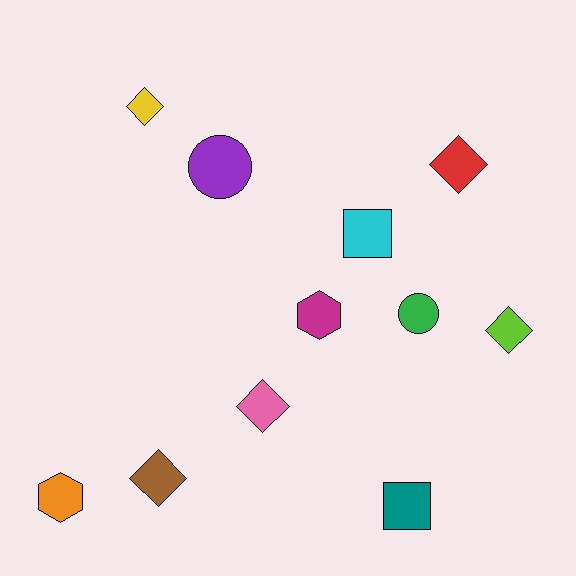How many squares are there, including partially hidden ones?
There are 2 squares.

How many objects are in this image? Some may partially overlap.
There are 11 objects.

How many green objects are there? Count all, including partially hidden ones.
There is 1 green object.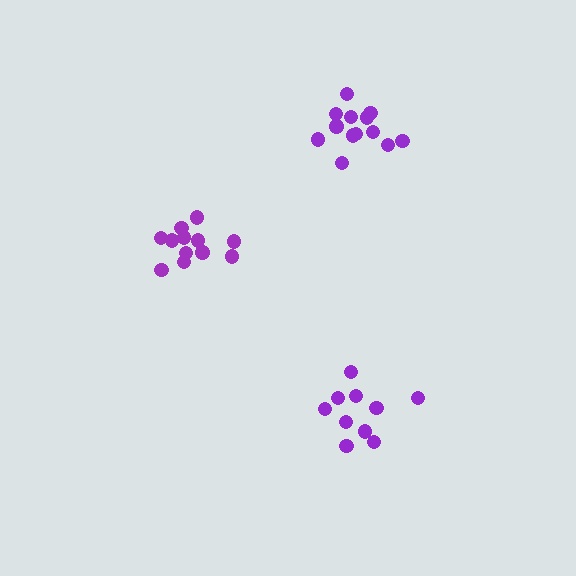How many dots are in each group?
Group 1: 10 dots, Group 2: 12 dots, Group 3: 13 dots (35 total).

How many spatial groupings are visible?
There are 3 spatial groupings.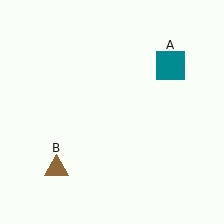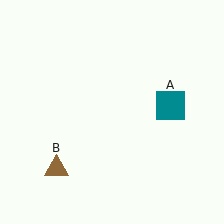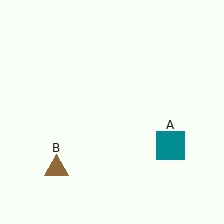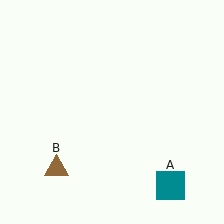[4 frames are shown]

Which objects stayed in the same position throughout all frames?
Brown triangle (object B) remained stationary.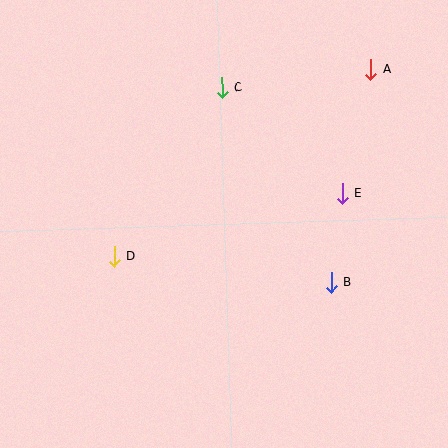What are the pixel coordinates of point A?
Point A is at (371, 70).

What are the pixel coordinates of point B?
Point B is at (331, 282).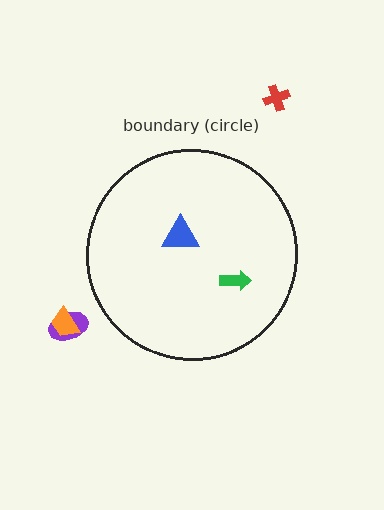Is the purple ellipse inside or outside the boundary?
Outside.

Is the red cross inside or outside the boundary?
Outside.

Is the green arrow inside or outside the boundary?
Inside.